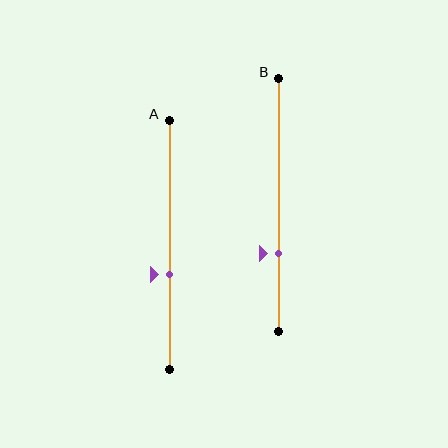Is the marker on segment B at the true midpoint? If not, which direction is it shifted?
No, the marker on segment B is shifted downward by about 19% of the segment length.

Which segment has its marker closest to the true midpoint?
Segment A has its marker closest to the true midpoint.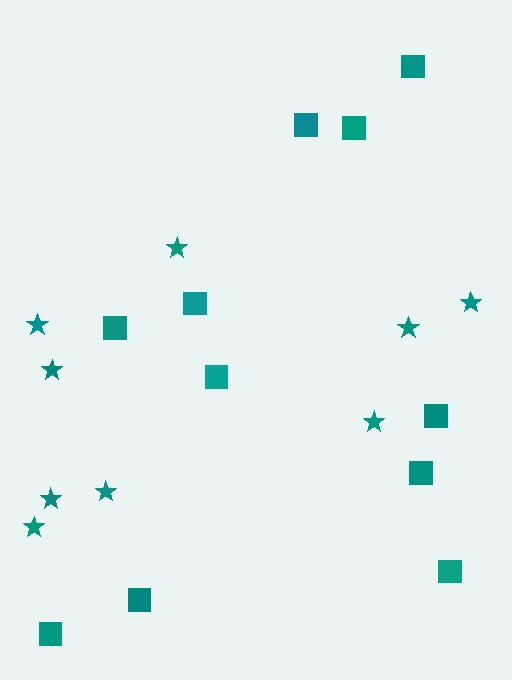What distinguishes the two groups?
There are 2 groups: one group of stars (9) and one group of squares (11).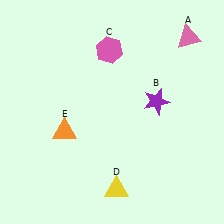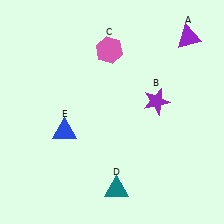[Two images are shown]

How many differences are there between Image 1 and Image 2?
There are 3 differences between the two images.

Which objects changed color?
A changed from pink to purple. D changed from yellow to teal. E changed from orange to blue.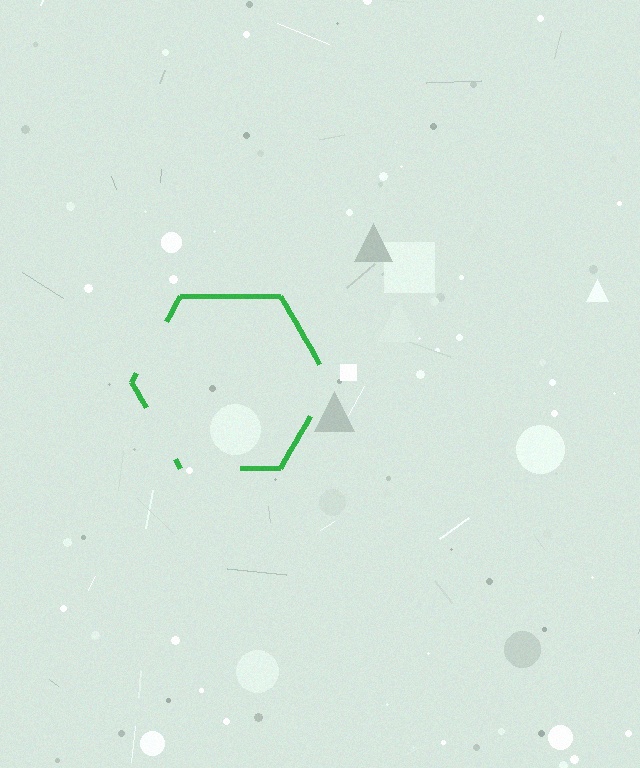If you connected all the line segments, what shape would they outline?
They would outline a hexagon.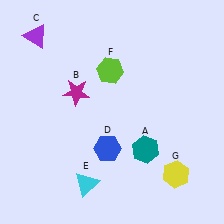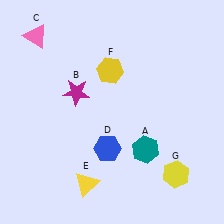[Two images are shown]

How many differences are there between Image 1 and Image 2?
There are 3 differences between the two images.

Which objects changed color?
C changed from purple to pink. E changed from cyan to yellow. F changed from lime to yellow.